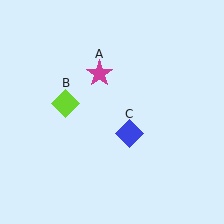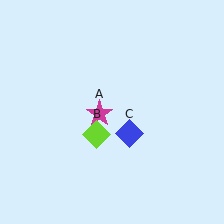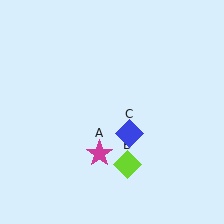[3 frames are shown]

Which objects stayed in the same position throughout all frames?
Blue diamond (object C) remained stationary.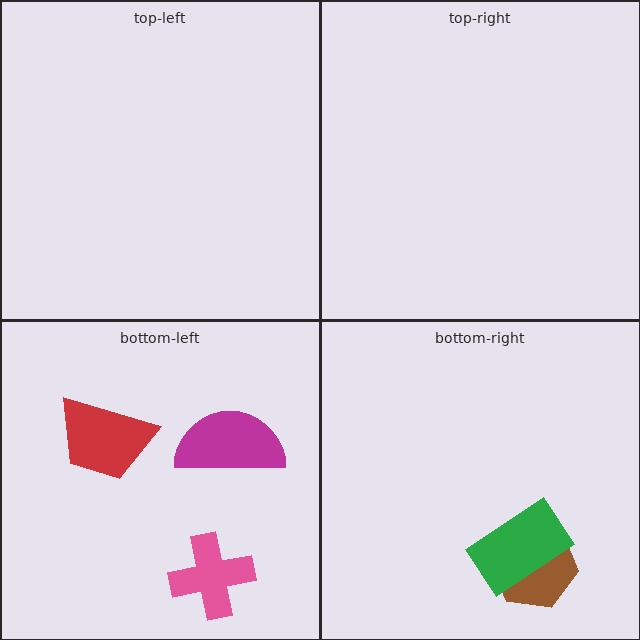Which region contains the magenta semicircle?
The bottom-left region.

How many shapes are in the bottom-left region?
3.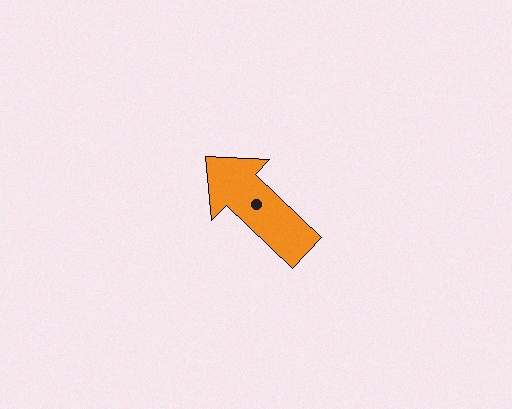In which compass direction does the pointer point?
Northwest.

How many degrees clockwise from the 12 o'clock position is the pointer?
Approximately 314 degrees.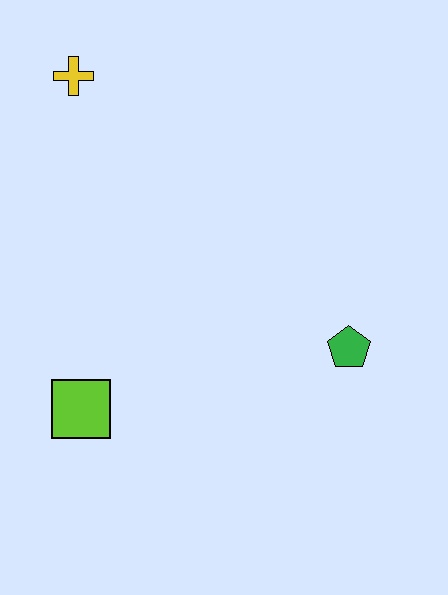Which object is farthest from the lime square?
The yellow cross is farthest from the lime square.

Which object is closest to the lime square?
The green pentagon is closest to the lime square.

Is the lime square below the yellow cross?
Yes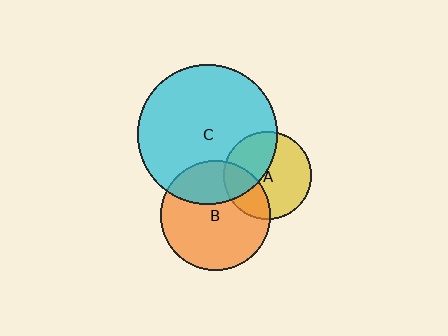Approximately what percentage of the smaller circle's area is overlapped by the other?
Approximately 30%.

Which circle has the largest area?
Circle C (cyan).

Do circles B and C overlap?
Yes.